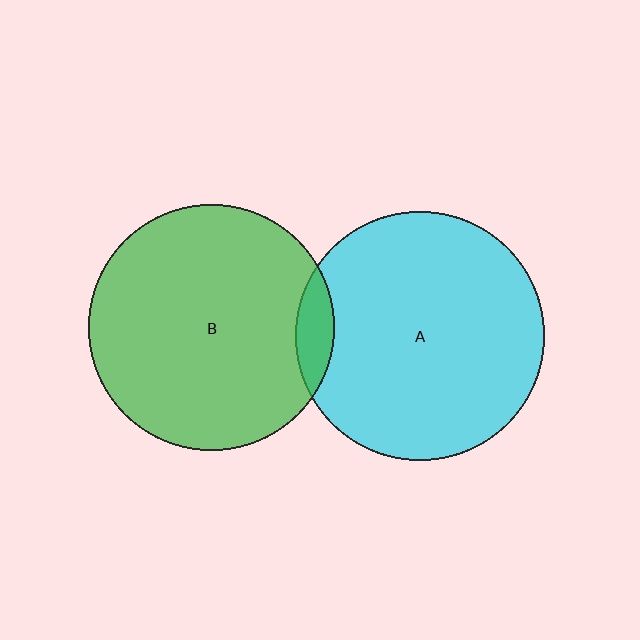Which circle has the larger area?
Circle A (cyan).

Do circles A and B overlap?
Yes.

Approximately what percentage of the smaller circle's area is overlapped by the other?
Approximately 5%.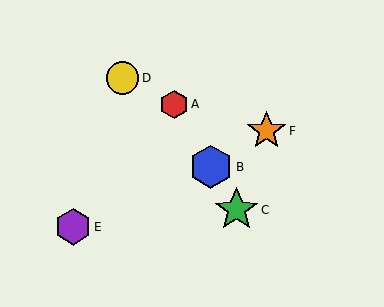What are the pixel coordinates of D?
Object D is at (123, 78).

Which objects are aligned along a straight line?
Objects A, B, C are aligned along a straight line.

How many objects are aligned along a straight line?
3 objects (A, B, C) are aligned along a straight line.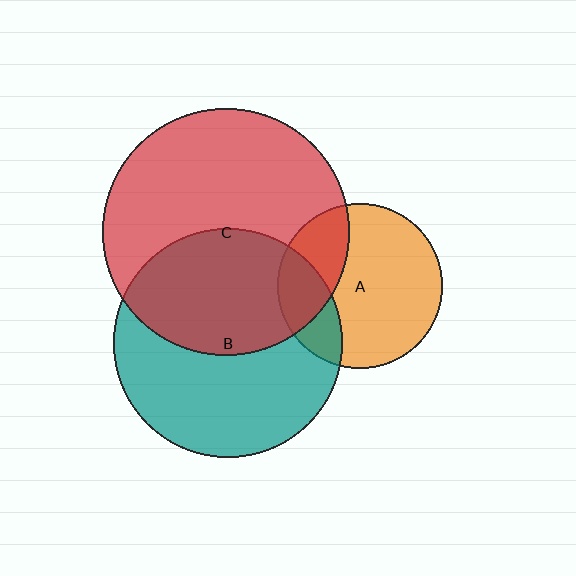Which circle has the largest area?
Circle C (red).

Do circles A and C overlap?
Yes.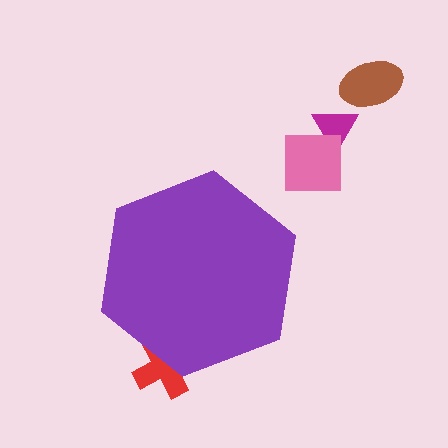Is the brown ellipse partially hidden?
No, the brown ellipse is fully visible.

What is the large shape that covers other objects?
A purple hexagon.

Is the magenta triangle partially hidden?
No, the magenta triangle is fully visible.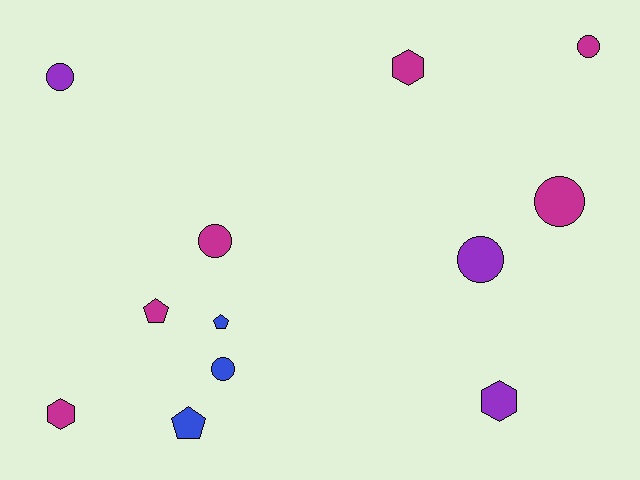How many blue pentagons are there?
There are 2 blue pentagons.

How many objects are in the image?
There are 12 objects.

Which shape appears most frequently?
Circle, with 6 objects.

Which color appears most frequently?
Magenta, with 6 objects.